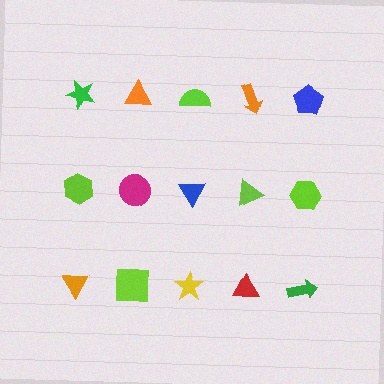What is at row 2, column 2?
A magenta circle.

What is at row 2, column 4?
A lime triangle.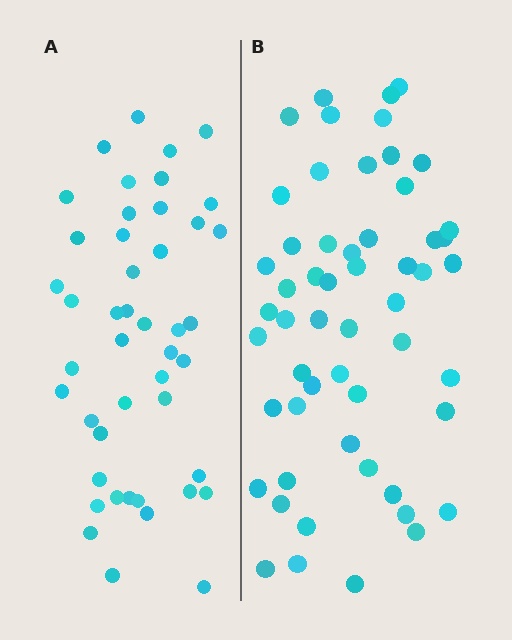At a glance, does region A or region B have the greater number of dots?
Region B (the right region) has more dots.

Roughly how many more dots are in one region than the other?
Region B has roughly 10 or so more dots than region A.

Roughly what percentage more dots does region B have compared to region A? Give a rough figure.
About 20% more.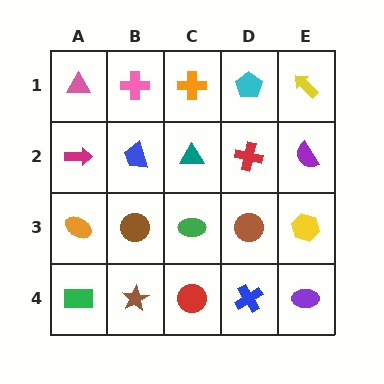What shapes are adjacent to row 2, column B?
A pink cross (row 1, column B), a brown circle (row 3, column B), a magenta arrow (row 2, column A), a teal triangle (row 2, column C).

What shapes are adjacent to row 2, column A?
A pink triangle (row 1, column A), an orange ellipse (row 3, column A), a blue trapezoid (row 2, column B).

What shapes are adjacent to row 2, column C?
An orange cross (row 1, column C), a green ellipse (row 3, column C), a blue trapezoid (row 2, column B), a red cross (row 2, column D).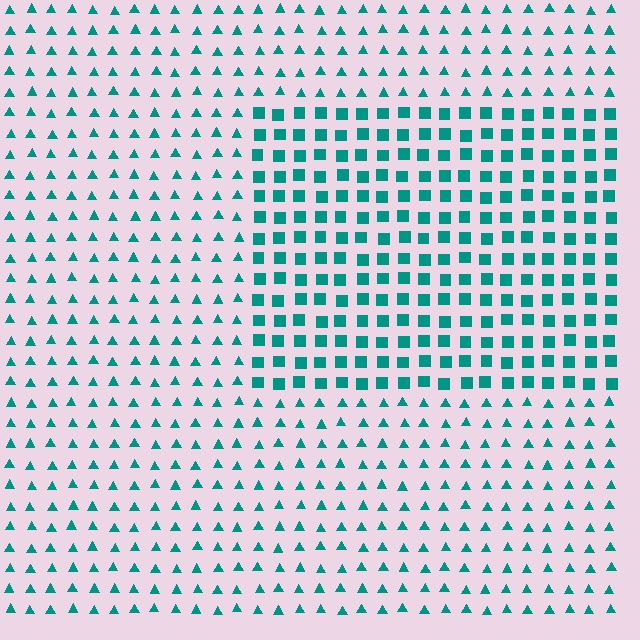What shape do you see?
I see a rectangle.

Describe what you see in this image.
The image is filled with small teal elements arranged in a uniform grid. A rectangle-shaped region contains squares, while the surrounding area contains triangles. The boundary is defined purely by the change in element shape.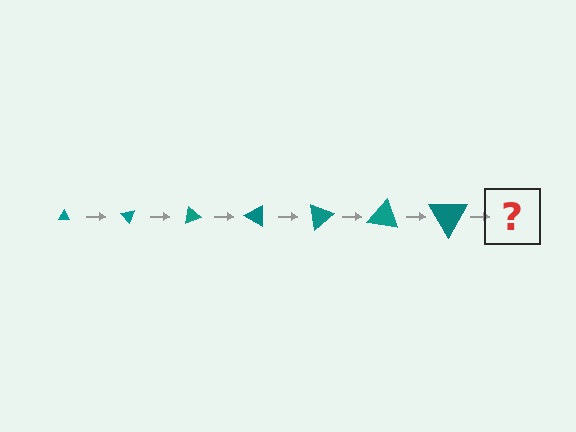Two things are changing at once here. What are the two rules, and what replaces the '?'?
The two rules are that the triangle grows larger each step and it rotates 50 degrees each step. The '?' should be a triangle, larger than the previous one and rotated 350 degrees from the start.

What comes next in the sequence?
The next element should be a triangle, larger than the previous one and rotated 350 degrees from the start.